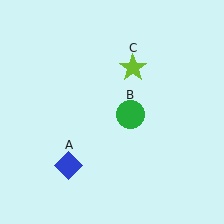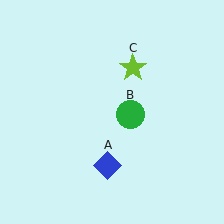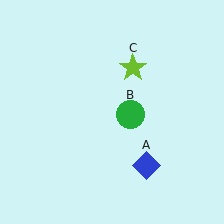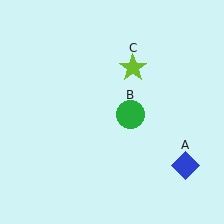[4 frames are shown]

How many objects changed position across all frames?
1 object changed position: blue diamond (object A).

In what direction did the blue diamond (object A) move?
The blue diamond (object A) moved right.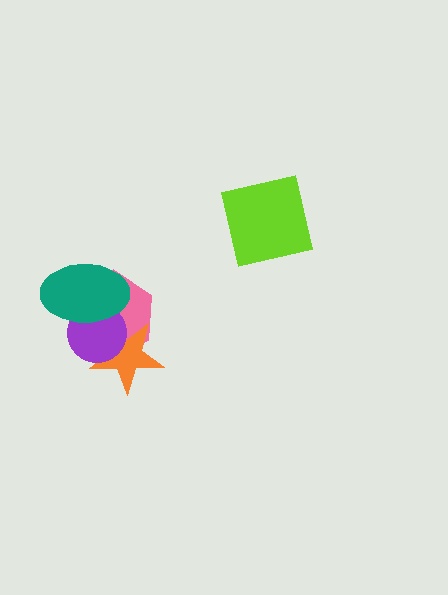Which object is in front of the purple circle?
The teal ellipse is in front of the purple circle.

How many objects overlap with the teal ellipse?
3 objects overlap with the teal ellipse.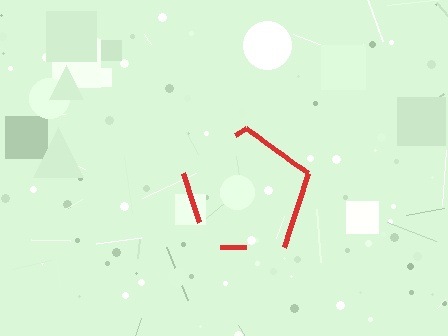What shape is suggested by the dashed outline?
The dashed outline suggests a pentagon.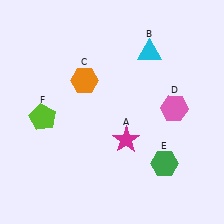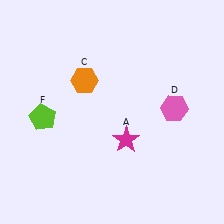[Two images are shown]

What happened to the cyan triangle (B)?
The cyan triangle (B) was removed in Image 2. It was in the top-right area of Image 1.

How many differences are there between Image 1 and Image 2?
There are 2 differences between the two images.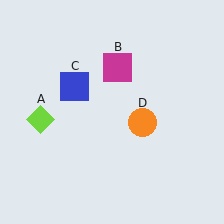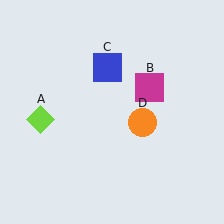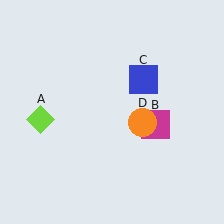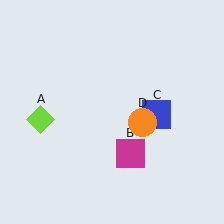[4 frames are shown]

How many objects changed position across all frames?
2 objects changed position: magenta square (object B), blue square (object C).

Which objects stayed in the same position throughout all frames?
Lime diamond (object A) and orange circle (object D) remained stationary.